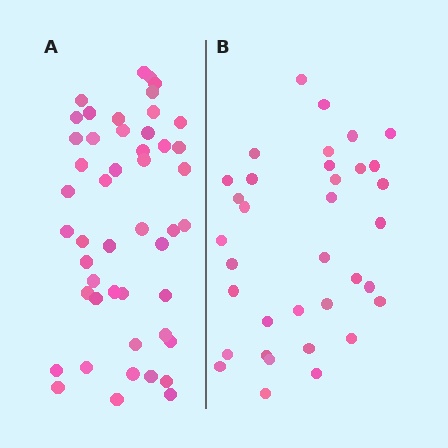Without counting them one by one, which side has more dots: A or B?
Region A (the left region) has more dots.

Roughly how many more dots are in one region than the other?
Region A has approximately 15 more dots than region B.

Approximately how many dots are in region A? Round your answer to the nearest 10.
About 50 dots. (The exact count is 48, which rounds to 50.)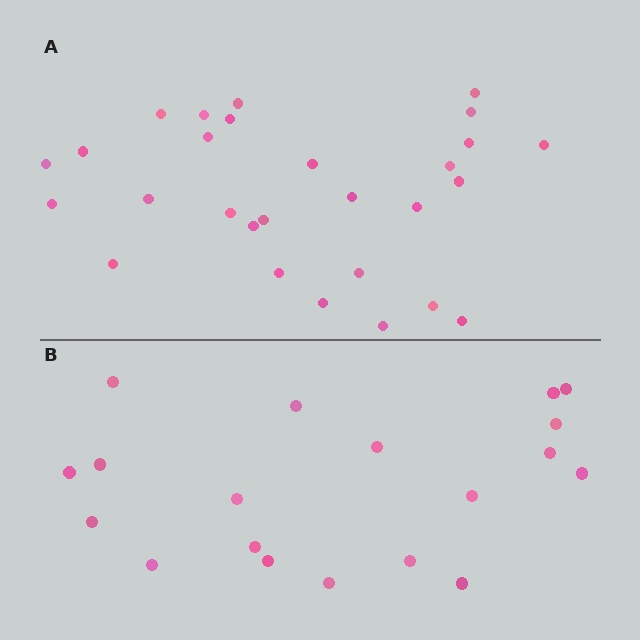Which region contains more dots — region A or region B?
Region A (the top region) has more dots.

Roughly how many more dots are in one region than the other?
Region A has roughly 8 or so more dots than region B.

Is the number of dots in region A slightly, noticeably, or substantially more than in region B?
Region A has substantially more. The ratio is roughly 1.5 to 1.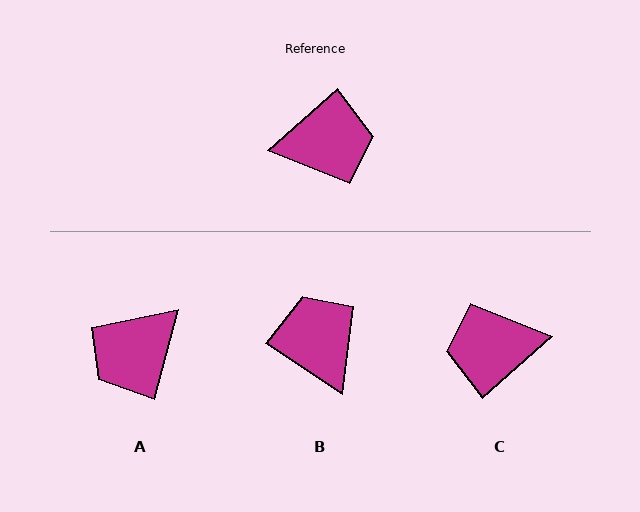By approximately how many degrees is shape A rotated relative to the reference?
Approximately 146 degrees clockwise.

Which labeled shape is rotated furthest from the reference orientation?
C, about 180 degrees away.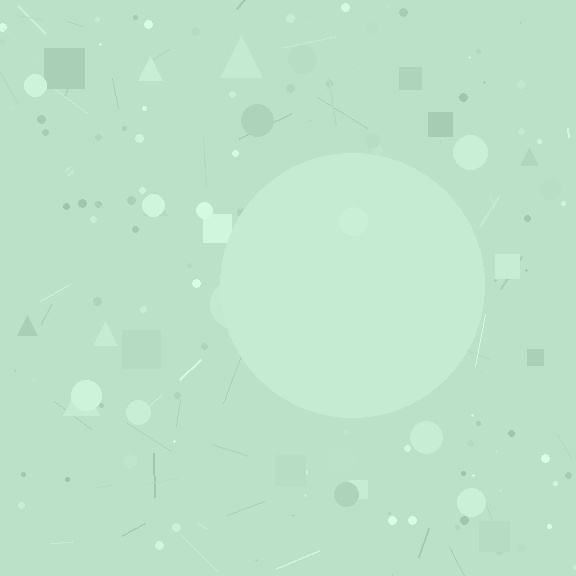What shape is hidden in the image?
A circle is hidden in the image.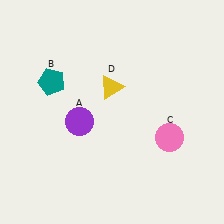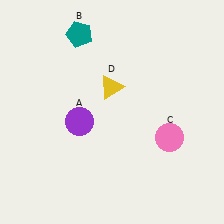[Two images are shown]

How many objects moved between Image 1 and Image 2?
1 object moved between the two images.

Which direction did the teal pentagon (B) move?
The teal pentagon (B) moved up.